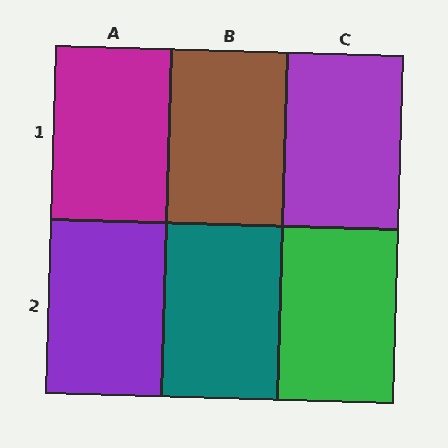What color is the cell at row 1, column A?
Magenta.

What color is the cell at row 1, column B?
Brown.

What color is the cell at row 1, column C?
Purple.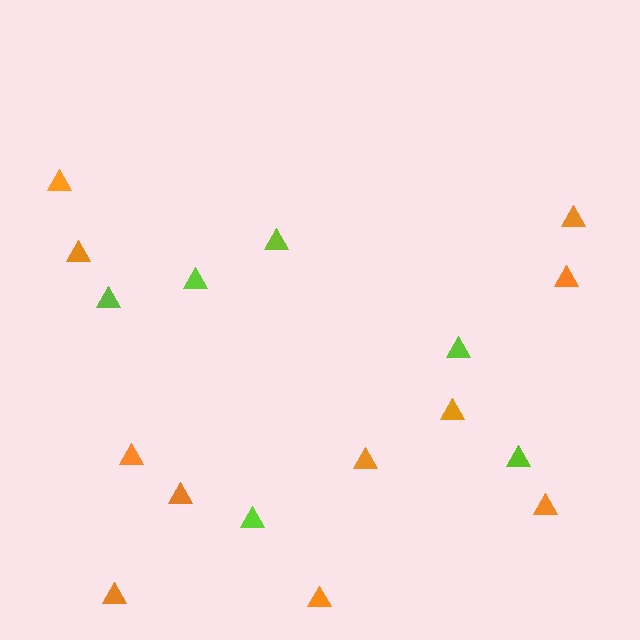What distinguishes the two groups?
There are 2 groups: one group of lime triangles (6) and one group of orange triangles (11).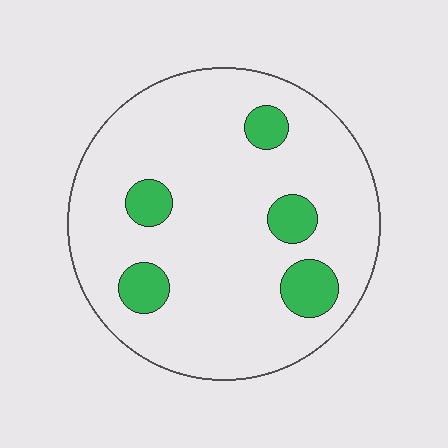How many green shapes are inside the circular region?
5.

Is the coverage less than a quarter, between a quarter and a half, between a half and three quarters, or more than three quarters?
Less than a quarter.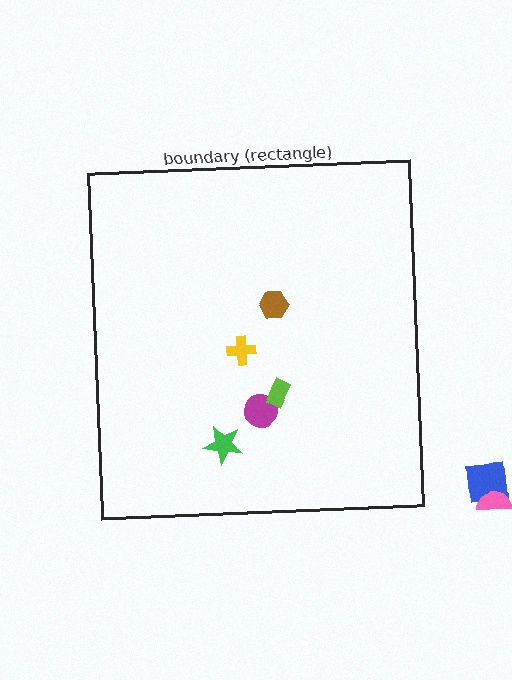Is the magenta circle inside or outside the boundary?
Inside.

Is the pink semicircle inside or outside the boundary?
Outside.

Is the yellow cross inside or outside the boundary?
Inside.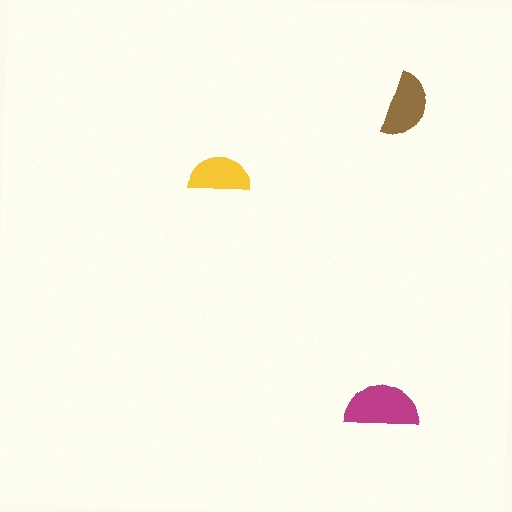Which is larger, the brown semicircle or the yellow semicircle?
The brown one.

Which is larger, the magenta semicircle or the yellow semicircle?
The magenta one.